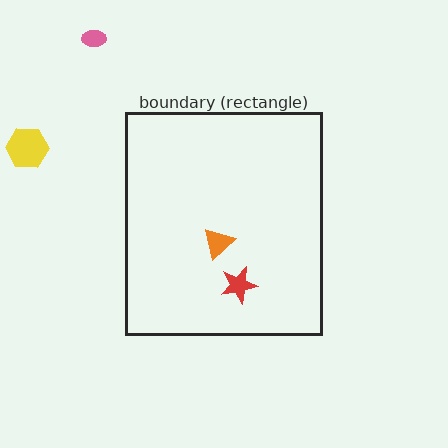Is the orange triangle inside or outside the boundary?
Inside.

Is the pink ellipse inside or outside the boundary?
Outside.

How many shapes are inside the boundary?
2 inside, 2 outside.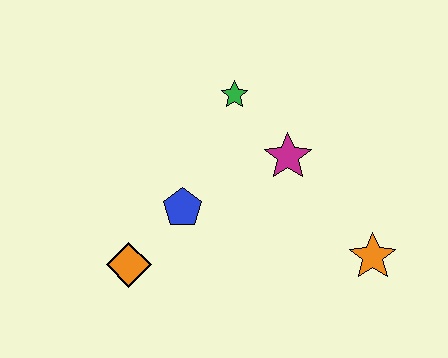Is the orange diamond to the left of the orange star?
Yes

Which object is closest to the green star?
The magenta star is closest to the green star.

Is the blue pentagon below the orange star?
No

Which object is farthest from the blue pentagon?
The orange star is farthest from the blue pentagon.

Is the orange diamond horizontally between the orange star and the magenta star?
No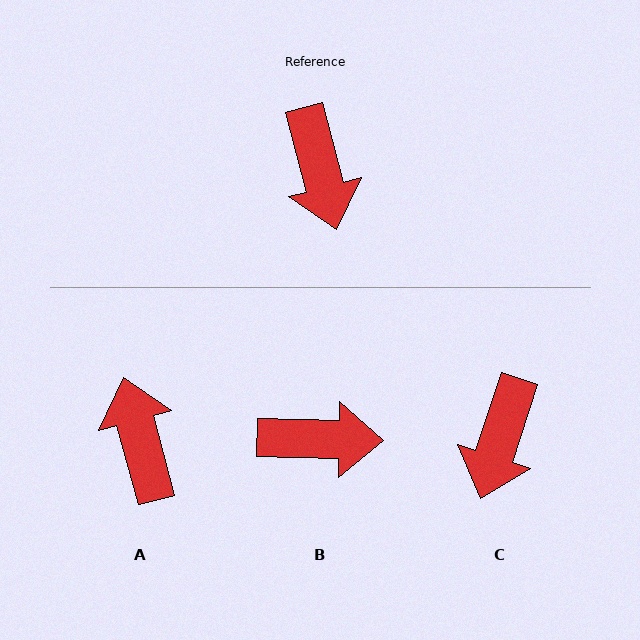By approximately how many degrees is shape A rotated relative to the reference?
Approximately 180 degrees clockwise.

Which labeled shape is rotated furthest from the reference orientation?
A, about 180 degrees away.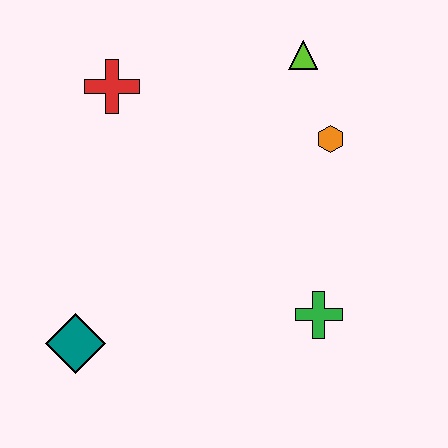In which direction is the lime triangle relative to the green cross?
The lime triangle is above the green cross.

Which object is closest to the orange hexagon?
The lime triangle is closest to the orange hexagon.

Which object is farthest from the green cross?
The red cross is farthest from the green cross.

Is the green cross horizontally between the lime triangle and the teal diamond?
No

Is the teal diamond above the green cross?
No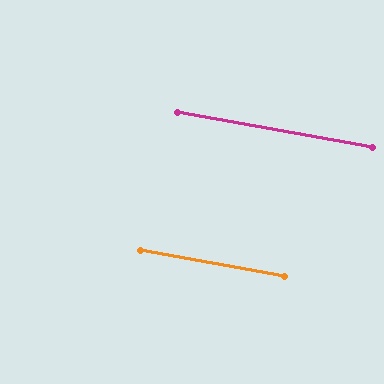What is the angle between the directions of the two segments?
Approximately 0 degrees.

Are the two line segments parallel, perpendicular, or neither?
Parallel — their directions differ by only 0.5°.